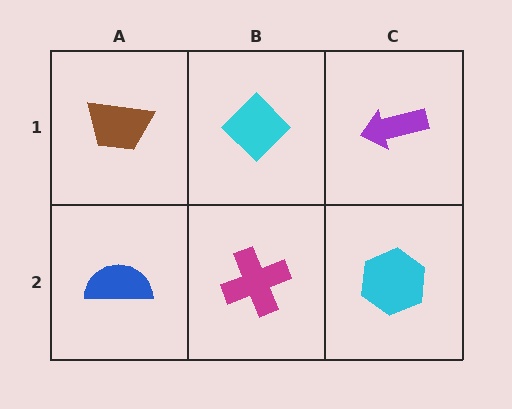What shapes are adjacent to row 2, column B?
A cyan diamond (row 1, column B), a blue semicircle (row 2, column A), a cyan hexagon (row 2, column C).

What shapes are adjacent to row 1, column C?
A cyan hexagon (row 2, column C), a cyan diamond (row 1, column B).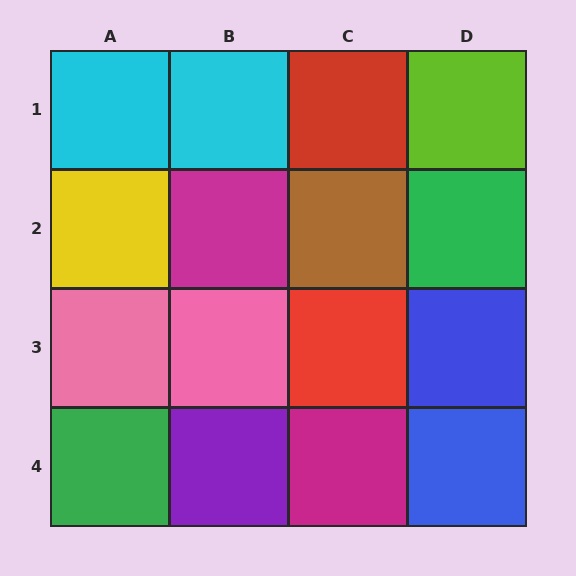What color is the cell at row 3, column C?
Red.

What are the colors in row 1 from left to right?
Cyan, cyan, red, lime.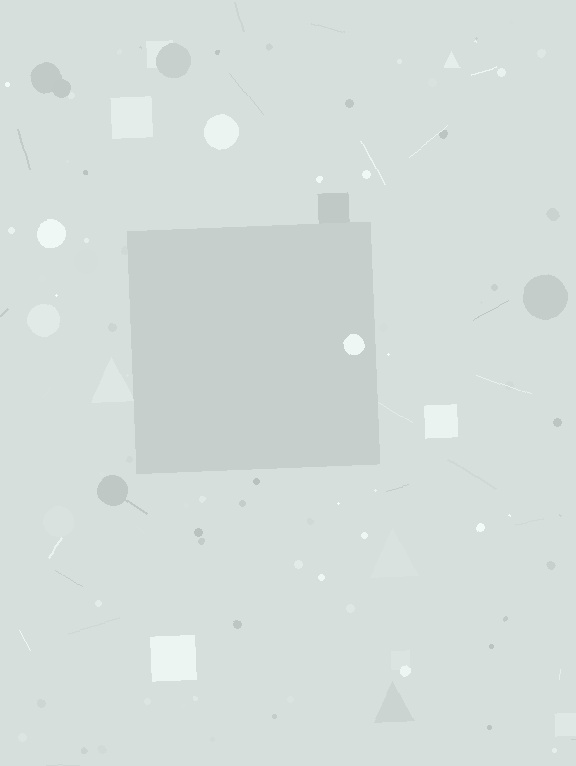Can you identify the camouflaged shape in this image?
The camouflaged shape is a square.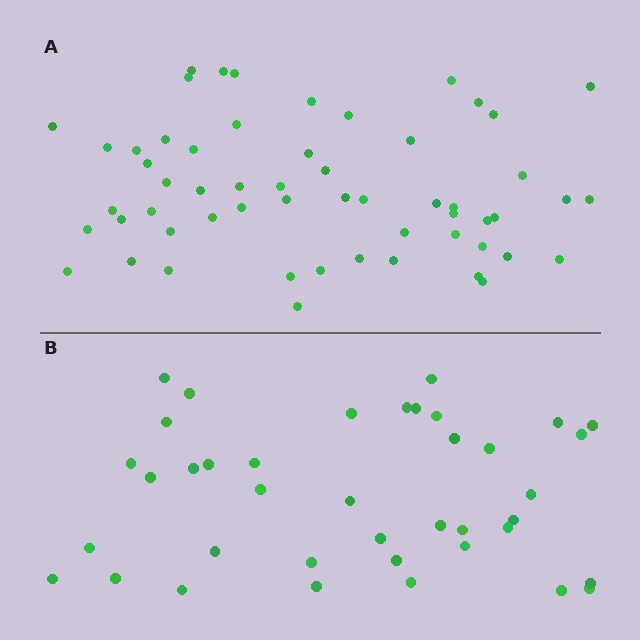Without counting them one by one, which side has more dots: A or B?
Region A (the top region) has more dots.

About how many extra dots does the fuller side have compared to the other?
Region A has approximately 20 more dots than region B.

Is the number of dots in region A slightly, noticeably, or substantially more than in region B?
Region A has substantially more. The ratio is roughly 1.5 to 1.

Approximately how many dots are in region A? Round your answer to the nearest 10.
About 60 dots. (The exact count is 57, which rounds to 60.)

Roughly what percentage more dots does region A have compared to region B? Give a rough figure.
About 45% more.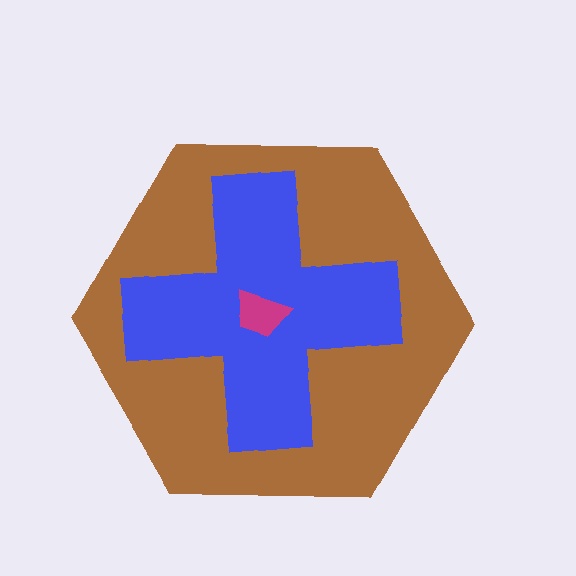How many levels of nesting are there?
3.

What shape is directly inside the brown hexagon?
The blue cross.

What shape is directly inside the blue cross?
The magenta trapezoid.